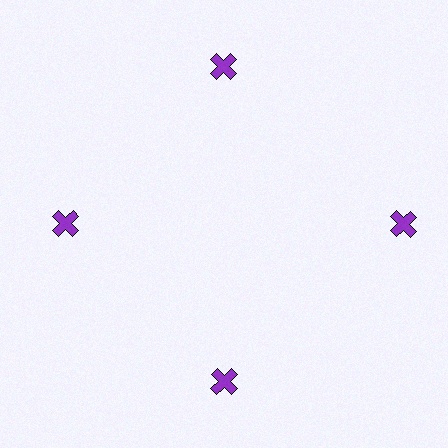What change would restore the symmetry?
The symmetry would be restored by moving it inward, back onto the ring so that all 4 crosses sit at equal angles and equal distance from the center.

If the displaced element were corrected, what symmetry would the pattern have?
It would have 4-fold rotational symmetry — the pattern would map onto itself every 90 degrees.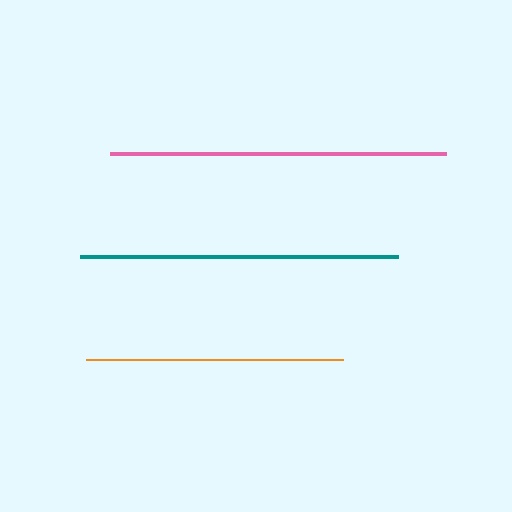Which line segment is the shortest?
The orange line is the shortest at approximately 257 pixels.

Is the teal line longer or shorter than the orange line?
The teal line is longer than the orange line.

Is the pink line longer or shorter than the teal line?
The pink line is longer than the teal line.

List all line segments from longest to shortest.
From longest to shortest: pink, teal, orange.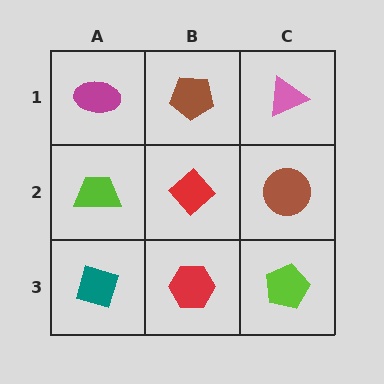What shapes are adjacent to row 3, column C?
A brown circle (row 2, column C), a red hexagon (row 3, column B).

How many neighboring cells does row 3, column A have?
2.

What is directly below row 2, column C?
A lime pentagon.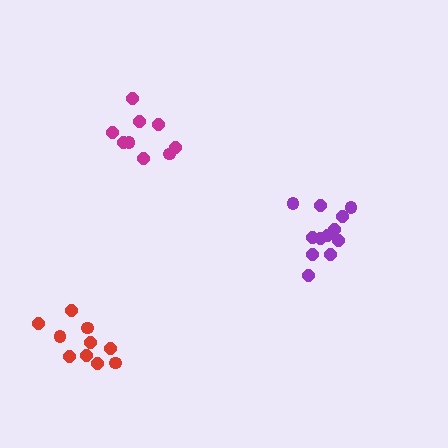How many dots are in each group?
Group 1: 9 dots, Group 2: 12 dots, Group 3: 10 dots (31 total).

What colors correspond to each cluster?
The clusters are colored: magenta, purple, red.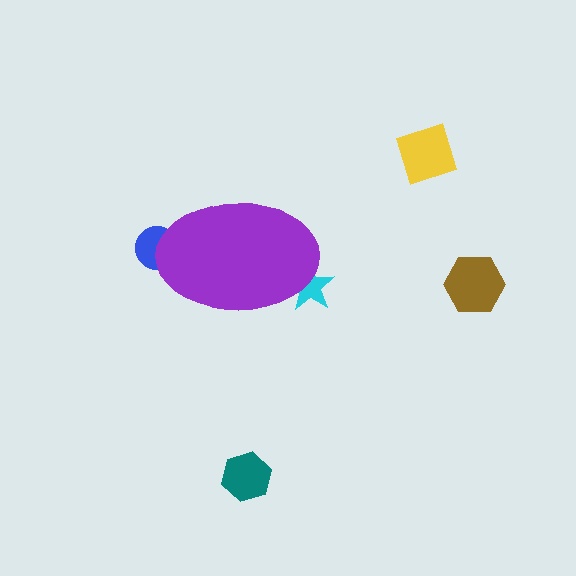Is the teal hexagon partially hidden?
No, the teal hexagon is fully visible.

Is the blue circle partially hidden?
Yes, the blue circle is partially hidden behind the purple ellipse.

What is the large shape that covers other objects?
A purple ellipse.